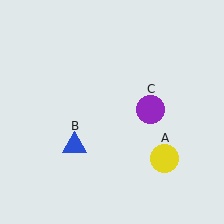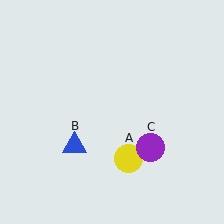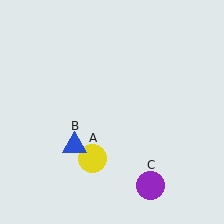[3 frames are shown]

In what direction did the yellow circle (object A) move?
The yellow circle (object A) moved left.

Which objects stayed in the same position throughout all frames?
Blue triangle (object B) remained stationary.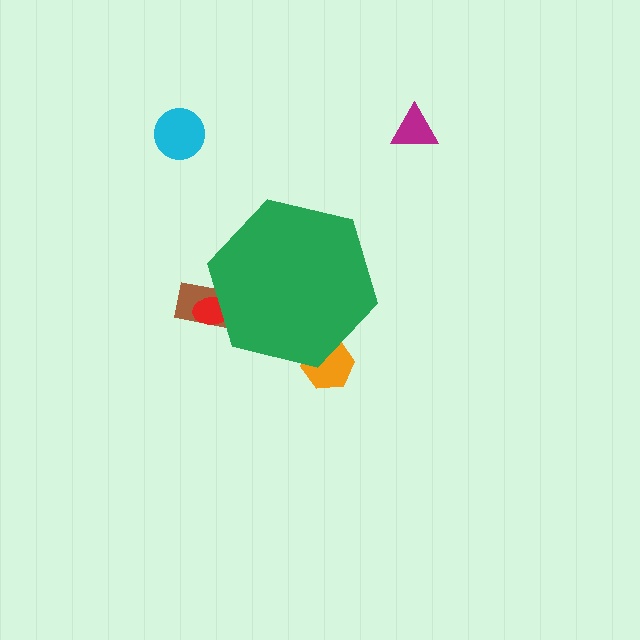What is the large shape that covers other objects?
A green hexagon.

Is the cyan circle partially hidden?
No, the cyan circle is fully visible.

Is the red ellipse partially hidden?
Yes, the red ellipse is partially hidden behind the green hexagon.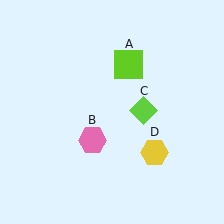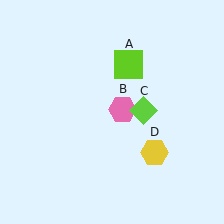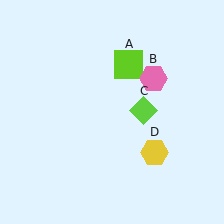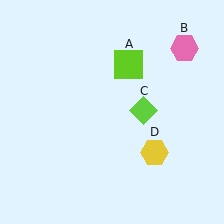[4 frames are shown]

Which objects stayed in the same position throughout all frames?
Lime square (object A) and lime diamond (object C) and yellow hexagon (object D) remained stationary.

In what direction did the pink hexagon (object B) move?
The pink hexagon (object B) moved up and to the right.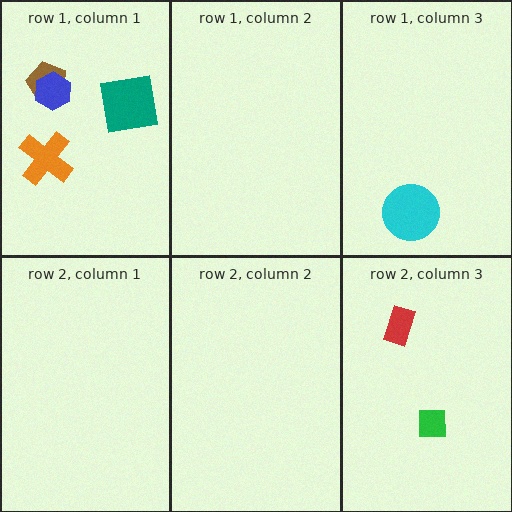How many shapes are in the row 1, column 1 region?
4.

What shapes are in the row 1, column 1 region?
The orange cross, the teal square, the brown pentagon, the blue hexagon.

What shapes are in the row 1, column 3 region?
The cyan circle.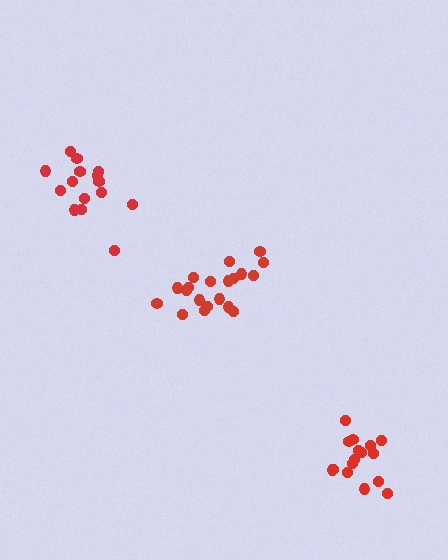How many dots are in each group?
Group 1: 20 dots, Group 2: 16 dots, Group 3: 15 dots (51 total).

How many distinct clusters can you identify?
There are 3 distinct clusters.